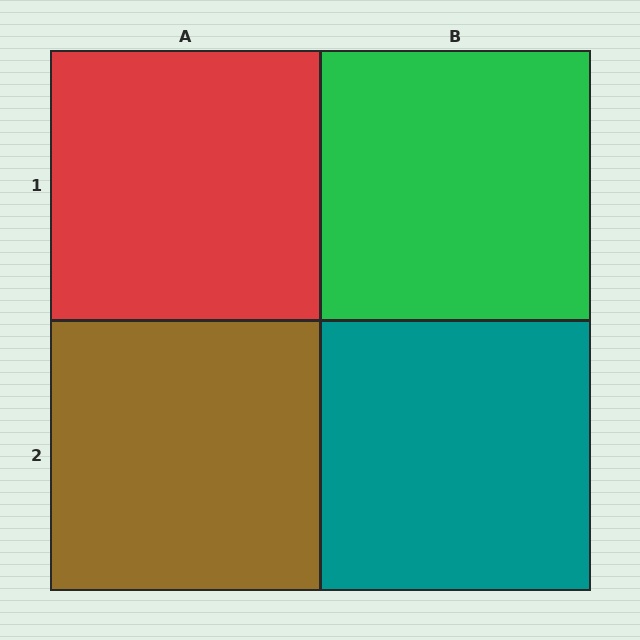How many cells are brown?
1 cell is brown.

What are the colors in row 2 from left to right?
Brown, teal.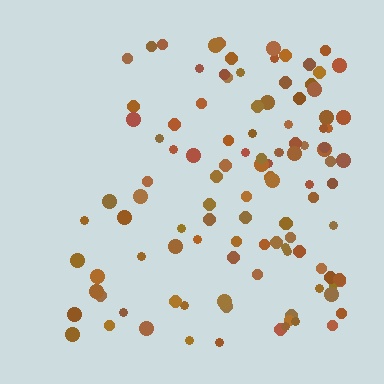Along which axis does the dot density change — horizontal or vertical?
Horizontal.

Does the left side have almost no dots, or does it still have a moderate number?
Still a moderate number, just noticeably fewer than the right.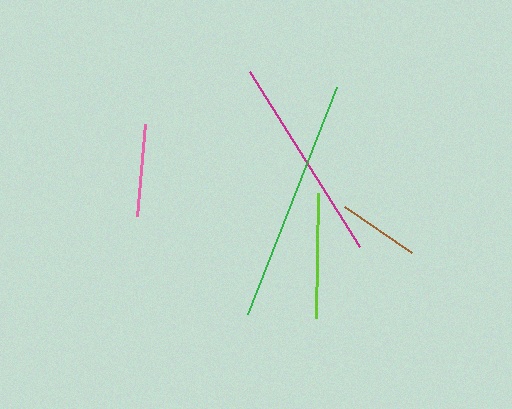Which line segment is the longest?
The green line is the longest at approximately 244 pixels.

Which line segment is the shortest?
The brown line is the shortest at approximately 81 pixels.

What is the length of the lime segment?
The lime segment is approximately 125 pixels long.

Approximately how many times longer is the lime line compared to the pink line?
The lime line is approximately 1.4 times the length of the pink line.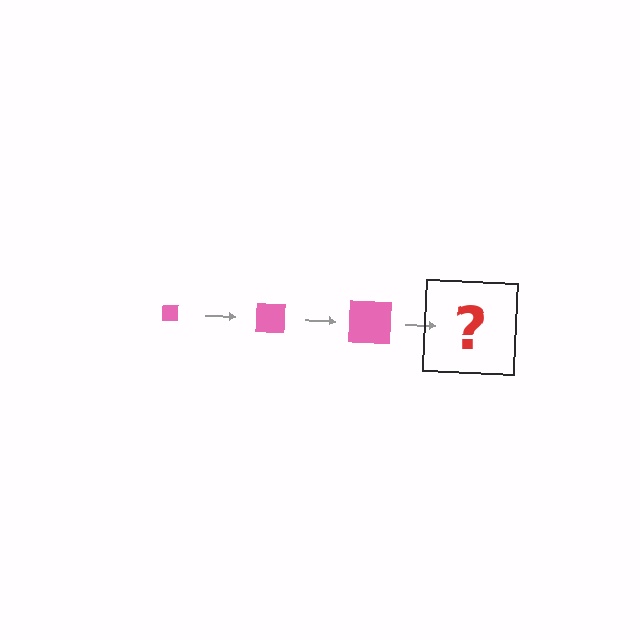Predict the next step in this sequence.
The next step is a pink square, larger than the previous one.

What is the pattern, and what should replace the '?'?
The pattern is that the square gets progressively larger each step. The '?' should be a pink square, larger than the previous one.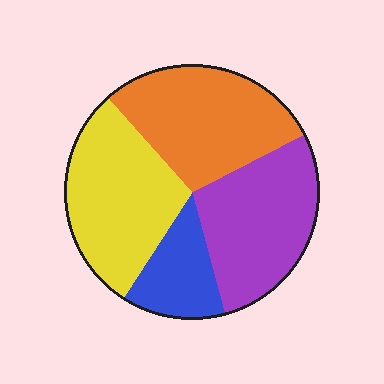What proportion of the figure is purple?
Purple covers 28% of the figure.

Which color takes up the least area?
Blue, at roughly 15%.